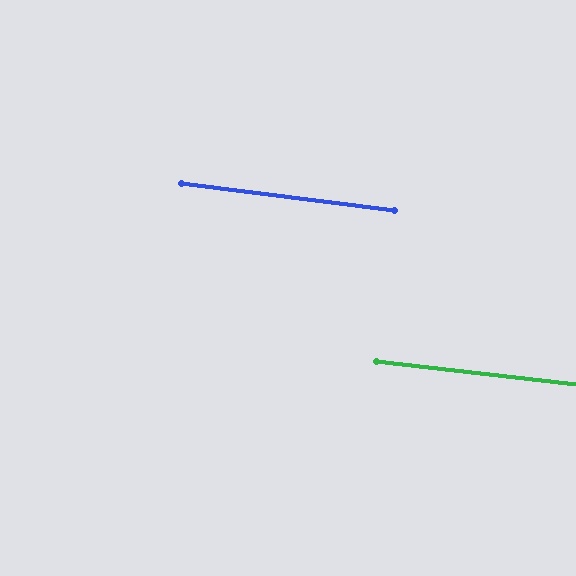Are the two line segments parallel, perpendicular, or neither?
Parallel — their directions differ by only 0.7°.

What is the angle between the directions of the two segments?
Approximately 1 degree.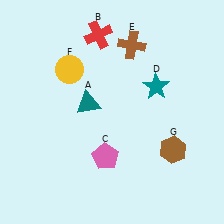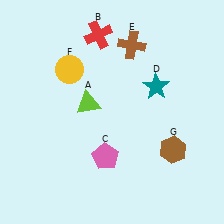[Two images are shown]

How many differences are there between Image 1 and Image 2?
There is 1 difference between the two images.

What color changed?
The triangle (A) changed from teal in Image 1 to lime in Image 2.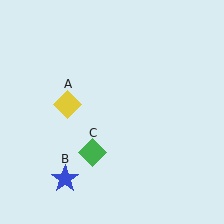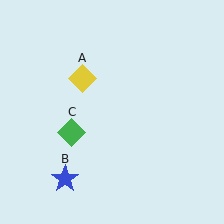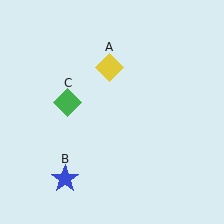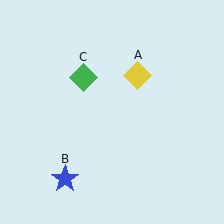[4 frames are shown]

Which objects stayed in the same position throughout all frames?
Blue star (object B) remained stationary.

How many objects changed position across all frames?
2 objects changed position: yellow diamond (object A), green diamond (object C).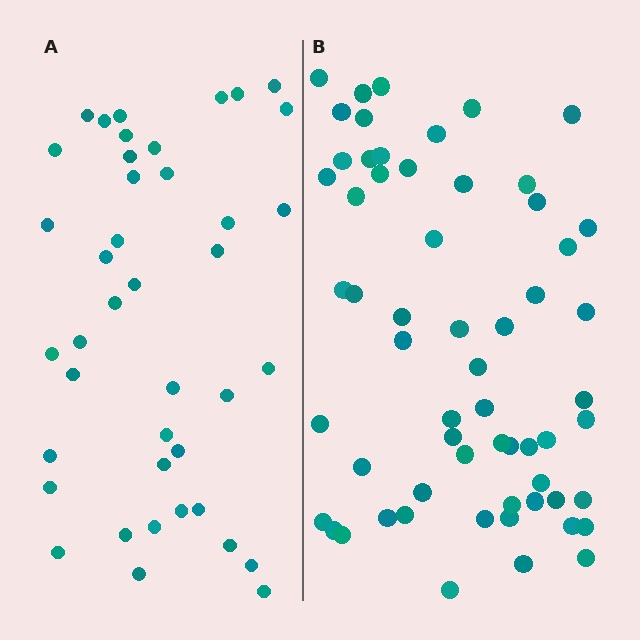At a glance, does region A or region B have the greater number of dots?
Region B (the right region) has more dots.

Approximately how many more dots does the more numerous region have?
Region B has approximately 20 more dots than region A.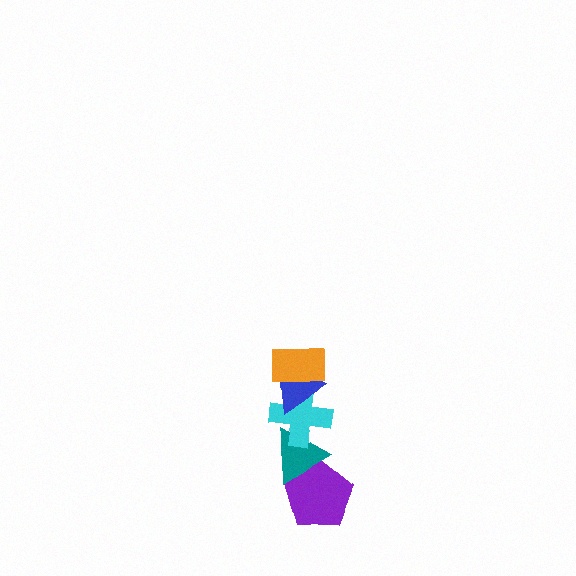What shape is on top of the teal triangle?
The cyan cross is on top of the teal triangle.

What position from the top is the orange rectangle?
The orange rectangle is 1st from the top.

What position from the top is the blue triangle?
The blue triangle is 2nd from the top.